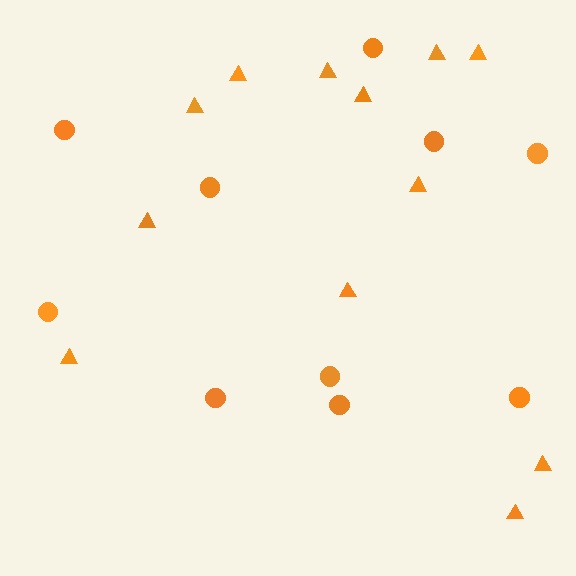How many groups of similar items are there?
There are 2 groups: one group of circles (10) and one group of triangles (12).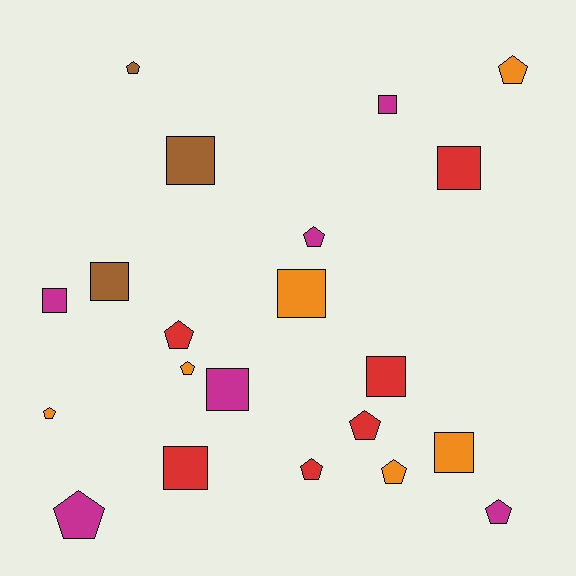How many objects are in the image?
There are 21 objects.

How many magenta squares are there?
There are 3 magenta squares.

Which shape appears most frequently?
Pentagon, with 11 objects.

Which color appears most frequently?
Red, with 6 objects.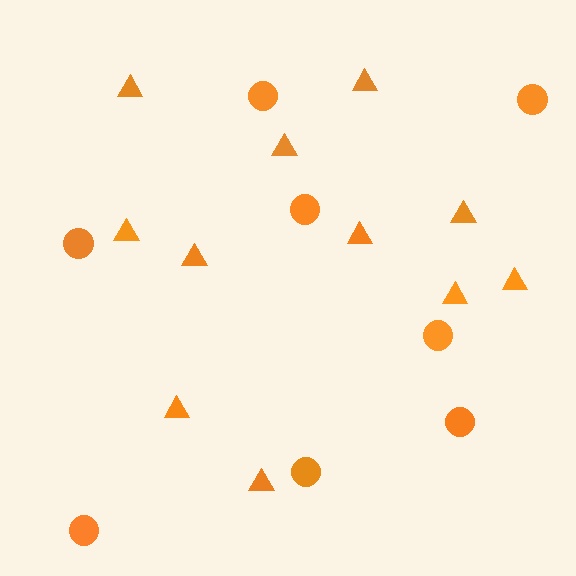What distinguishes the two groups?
There are 2 groups: one group of triangles (11) and one group of circles (8).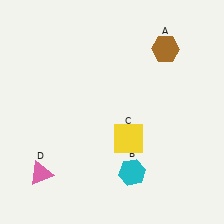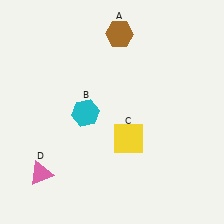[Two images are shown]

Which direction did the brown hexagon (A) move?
The brown hexagon (A) moved left.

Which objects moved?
The objects that moved are: the brown hexagon (A), the cyan hexagon (B).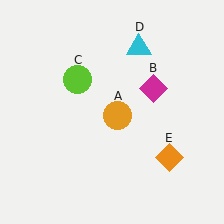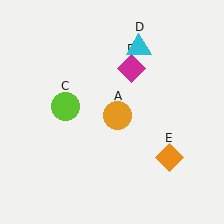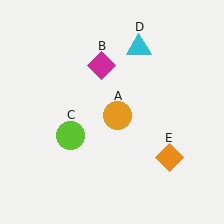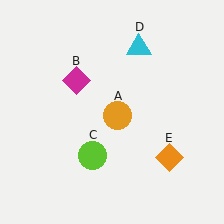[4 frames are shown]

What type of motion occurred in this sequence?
The magenta diamond (object B), lime circle (object C) rotated counterclockwise around the center of the scene.